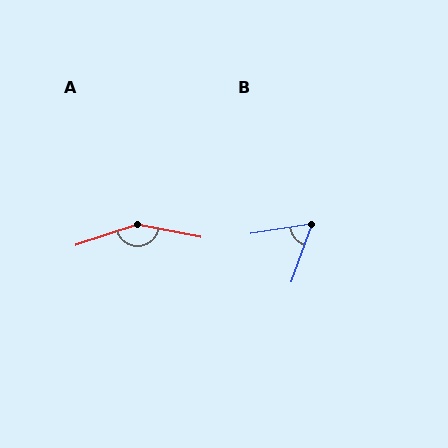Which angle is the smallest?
B, at approximately 62 degrees.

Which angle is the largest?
A, at approximately 151 degrees.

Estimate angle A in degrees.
Approximately 151 degrees.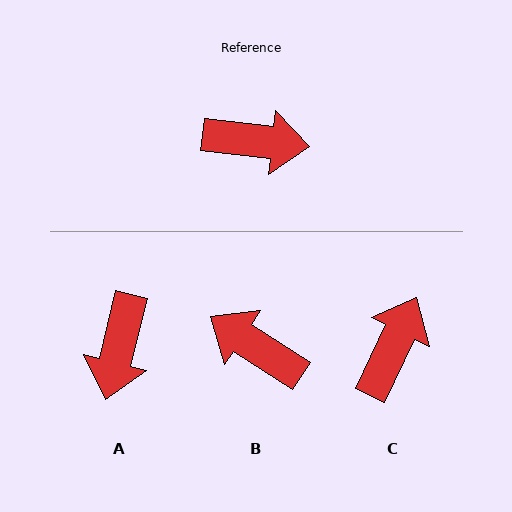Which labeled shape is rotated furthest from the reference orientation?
B, about 153 degrees away.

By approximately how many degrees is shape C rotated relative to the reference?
Approximately 71 degrees counter-clockwise.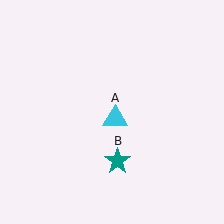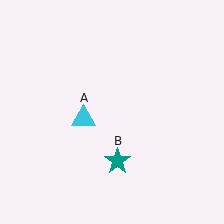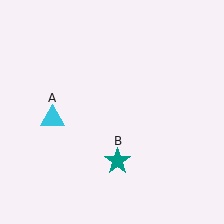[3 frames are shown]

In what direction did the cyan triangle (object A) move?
The cyan triangle (object A) moved left.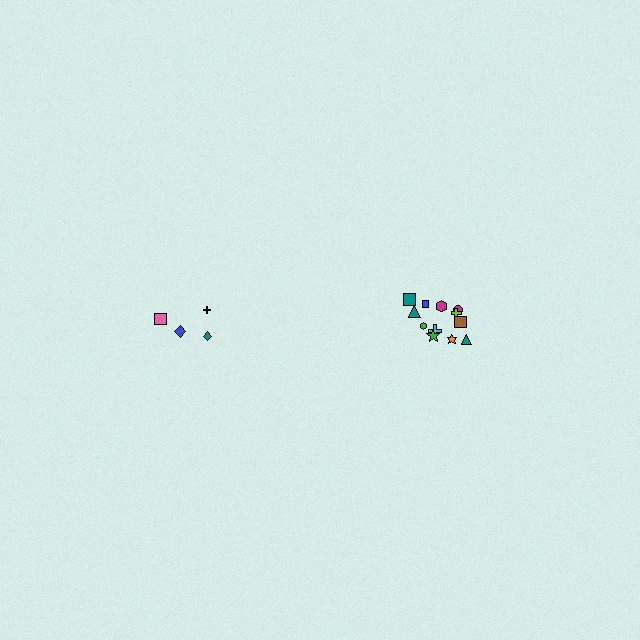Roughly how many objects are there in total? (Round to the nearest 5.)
Roughly 15 objects in total.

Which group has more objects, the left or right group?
The right group.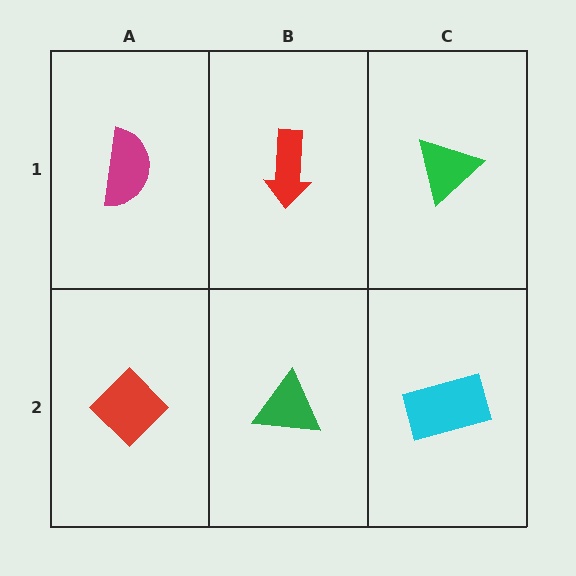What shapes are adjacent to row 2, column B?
A red arrow (row 1, column B), a red diamond (row 2, column A), a cyan rectangle (row 2, column C).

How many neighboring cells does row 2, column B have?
3.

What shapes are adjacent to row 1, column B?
A green triangle (row 2, column B), a magenta semicircle (row 1, column A), a green triangle (row 1, column C).